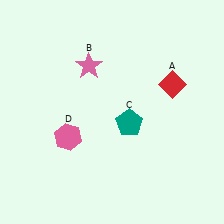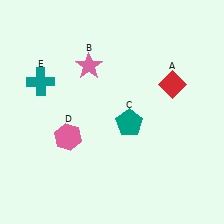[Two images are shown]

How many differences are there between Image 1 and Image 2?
There is 1 difference between the two images.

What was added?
A teal cross (E) was added in Image 2.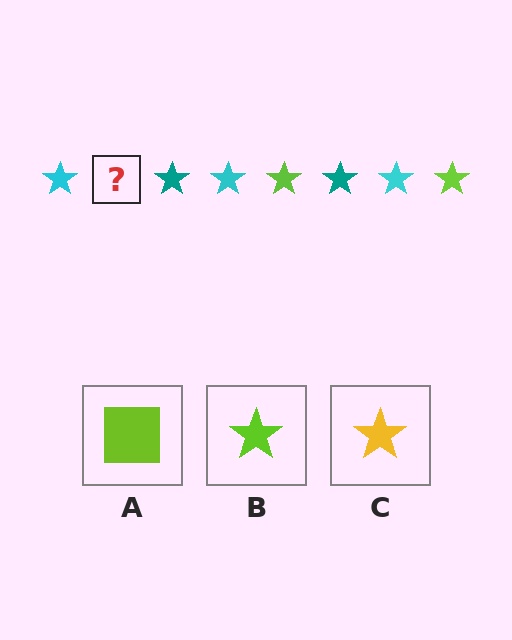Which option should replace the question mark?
Option B.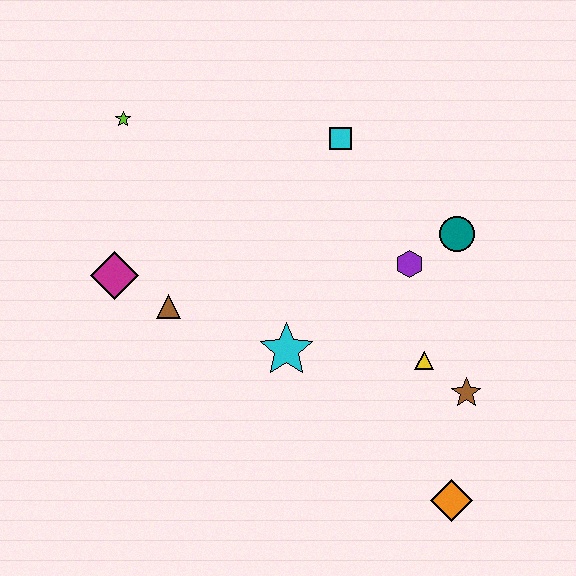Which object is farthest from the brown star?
The lime star is farthest from the brown star.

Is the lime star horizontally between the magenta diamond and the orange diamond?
Yes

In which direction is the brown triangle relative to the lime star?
The brown triangle is below the lime star.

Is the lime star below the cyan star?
No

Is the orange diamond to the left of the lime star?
No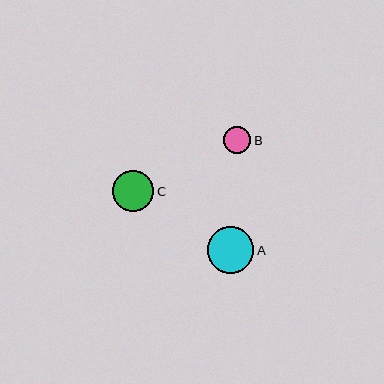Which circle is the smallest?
Circle B is the smallest with a size of approximately 27 pixels.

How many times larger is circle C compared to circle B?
Circle C is approximately 1.5 times the size of circle B.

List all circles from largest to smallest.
From largest to smallest: A, C, B.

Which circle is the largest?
Circle A is the largest with a size of approximately 46 pixels.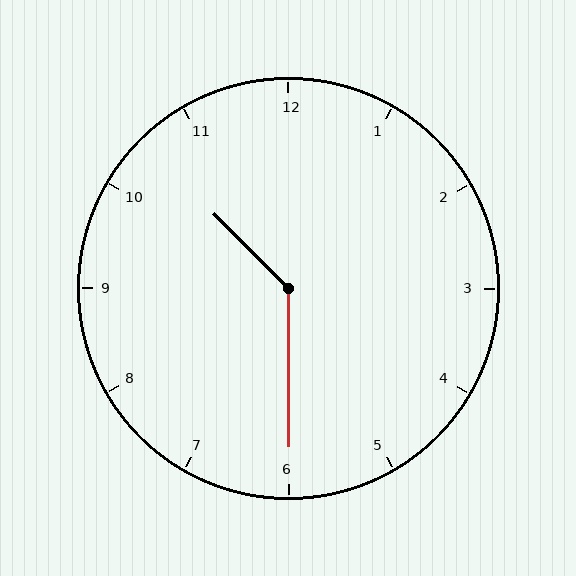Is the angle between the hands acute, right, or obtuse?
It is obtuse.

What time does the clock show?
10:30.